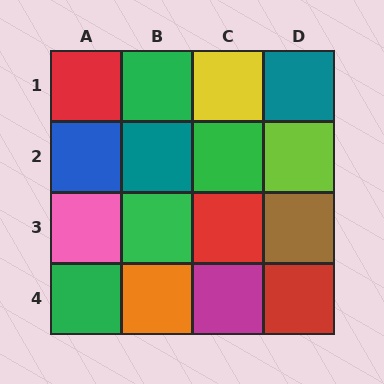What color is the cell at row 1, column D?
Teal.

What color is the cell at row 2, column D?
Lime.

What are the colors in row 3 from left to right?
Pink, green, red, brown.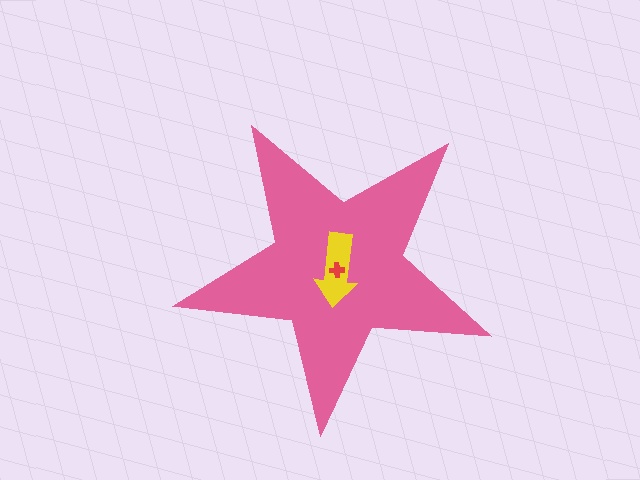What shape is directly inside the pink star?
The yellow arrow.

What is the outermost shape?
The pink star.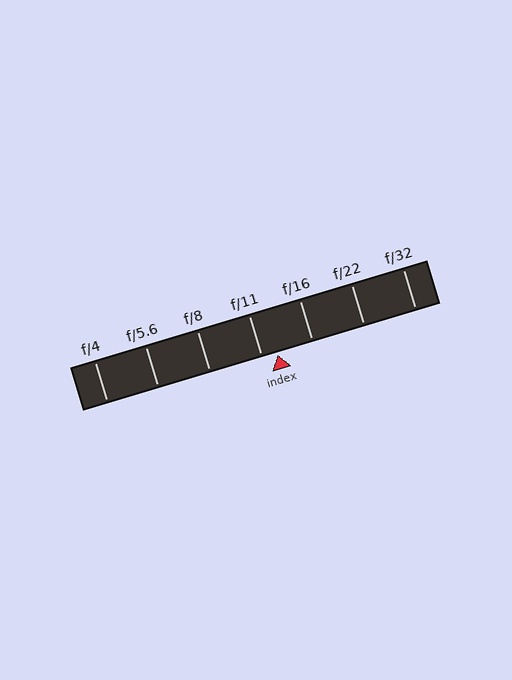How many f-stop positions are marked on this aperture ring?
There are 7 f-stop positions marked.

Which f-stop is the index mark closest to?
The index mark is closest to f/11.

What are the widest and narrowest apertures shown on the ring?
The widest aperture shown is f/4 and the narrowest is f/32.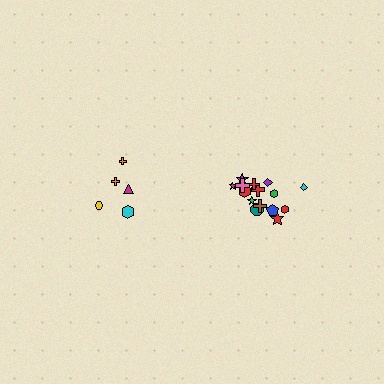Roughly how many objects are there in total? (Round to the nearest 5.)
Roughly 20 objects in total.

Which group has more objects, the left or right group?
The right group.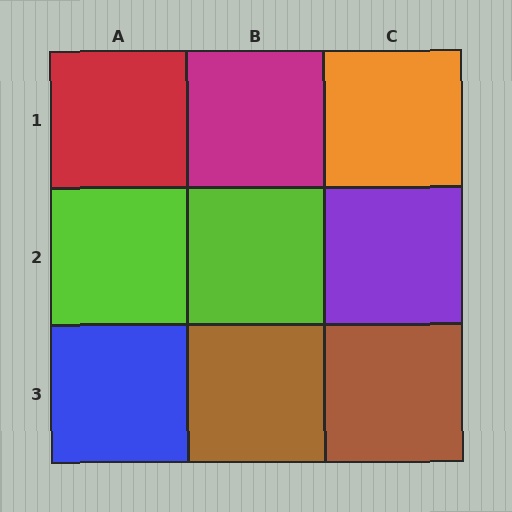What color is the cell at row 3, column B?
Brown.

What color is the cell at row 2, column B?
Lime.